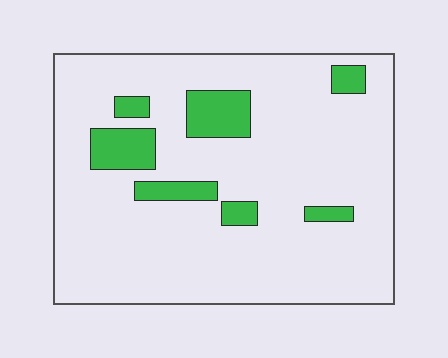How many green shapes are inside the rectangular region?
7.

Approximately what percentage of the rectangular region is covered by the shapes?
Approximately 15%.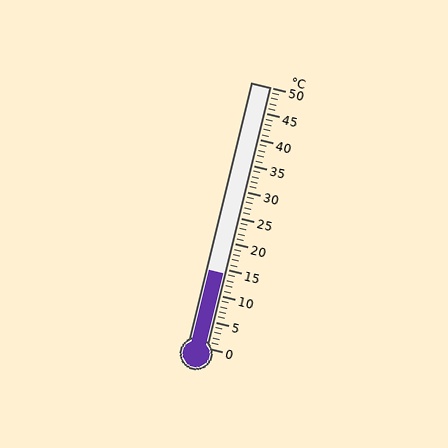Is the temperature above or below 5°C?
The temperature is above 5°C.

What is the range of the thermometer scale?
The thermometer scale ranges from 0°C to 50°C.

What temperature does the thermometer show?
The thermometer shows approximately 14°C.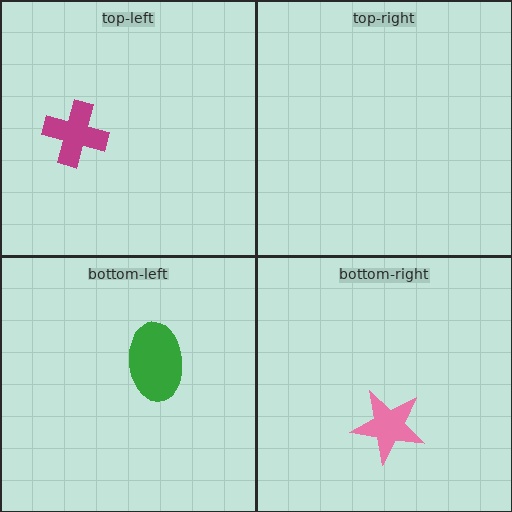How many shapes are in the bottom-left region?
1.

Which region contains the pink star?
The bottom-right region.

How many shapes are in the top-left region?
1.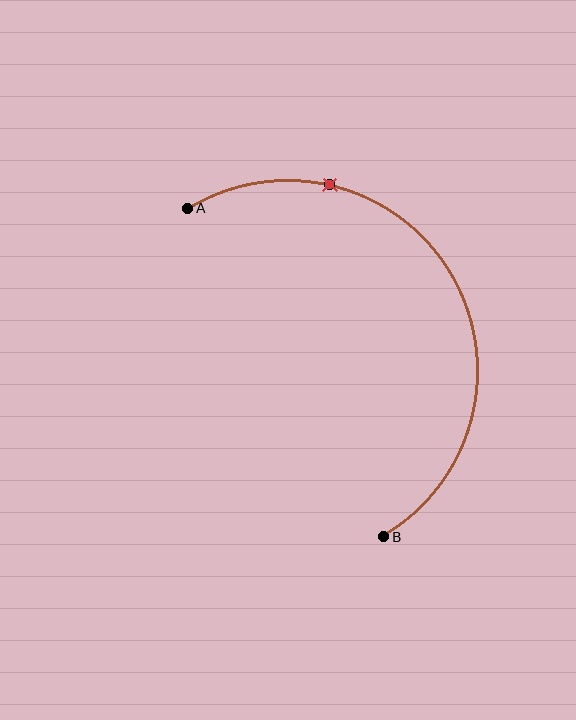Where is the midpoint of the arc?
The arc midpoint is the point on the curve farthest from the straight line joining A and B. It sits to the right of that line.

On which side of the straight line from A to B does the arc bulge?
The arc bulges to the right of the straight line connecting A and B.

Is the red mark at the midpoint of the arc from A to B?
No. The red mark lies on the arc but is closer to endpoint A. The arc midpoint would be at the point on the curve equidistant along the arc from both A and B.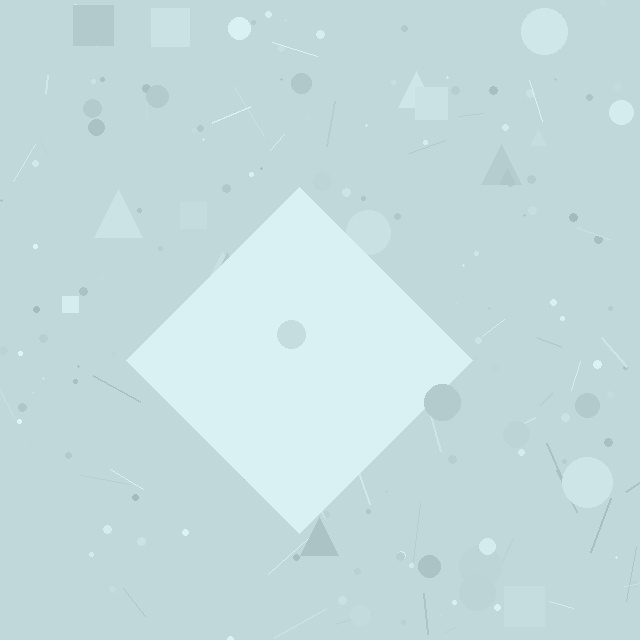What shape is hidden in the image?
A diamond is hidden in the image.